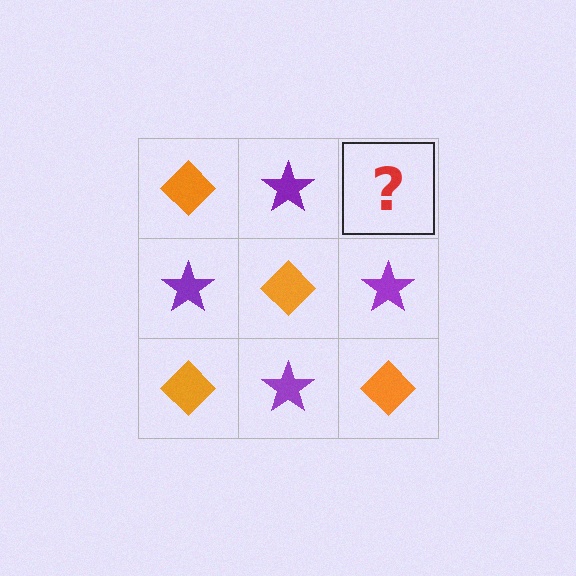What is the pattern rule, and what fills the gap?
The rule is that it alternates orange diamond and purple star in a checkerboard pattern. The gap should be filled with an orange diamond.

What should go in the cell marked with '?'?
The missing cell should contain an orange diamond.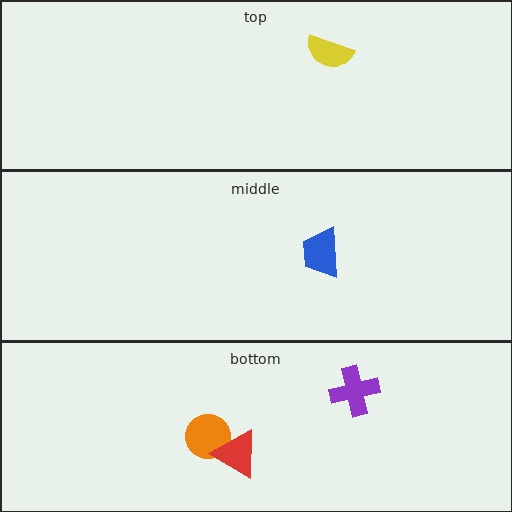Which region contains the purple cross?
The bottom region.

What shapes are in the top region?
The yellow semicircle.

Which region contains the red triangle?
The bottom region.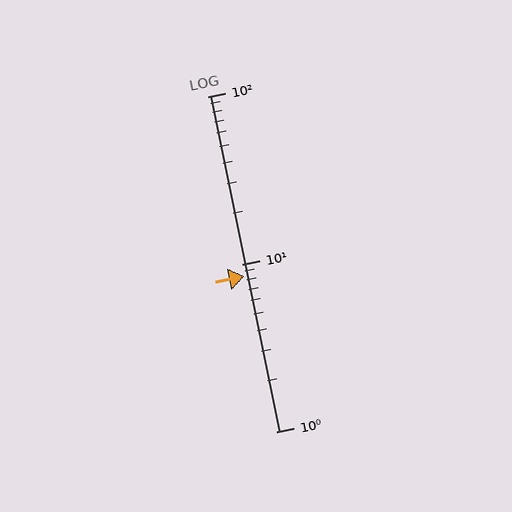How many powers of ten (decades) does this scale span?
The scale spans 2 decades, from 1 to 100.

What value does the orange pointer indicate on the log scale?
The pointer indicates approximately 8.5.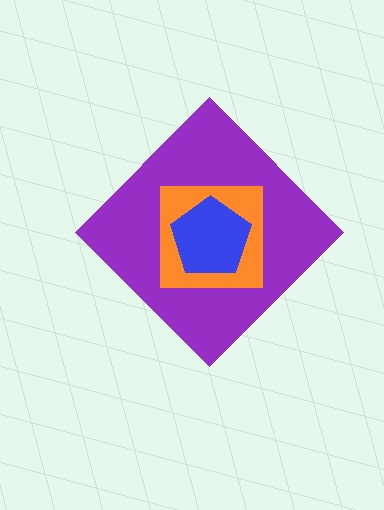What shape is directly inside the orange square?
The blue pentagon.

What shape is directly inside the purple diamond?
The orange square.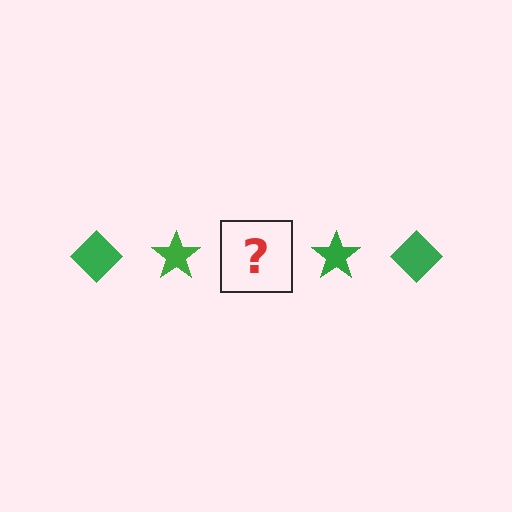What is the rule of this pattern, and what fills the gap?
The rule is that the pattern cycles through diamond, star shapes in green. The gap should be filled with a green diamond.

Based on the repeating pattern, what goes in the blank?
The blank should be a green diamond.